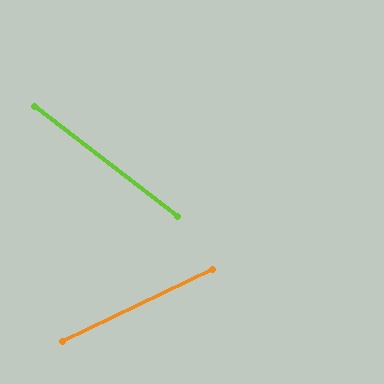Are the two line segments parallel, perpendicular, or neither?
Neither parallel nor perpendicular — they differ by about 63°.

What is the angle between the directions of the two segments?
Approximately 63 degrees.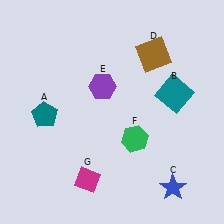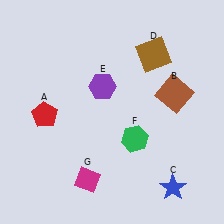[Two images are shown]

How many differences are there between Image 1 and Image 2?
There are 2 differences between the two images.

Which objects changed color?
A changed from teal to red. B changed from teal to brown.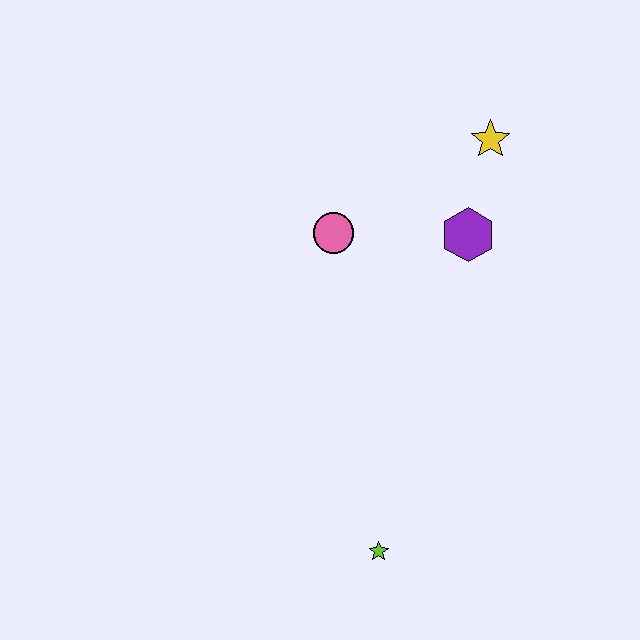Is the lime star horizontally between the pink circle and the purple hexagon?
Yes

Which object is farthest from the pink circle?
The lime star is farthest from the pink circle.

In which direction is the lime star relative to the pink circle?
The lime star is below the pink circle.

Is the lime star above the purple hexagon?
No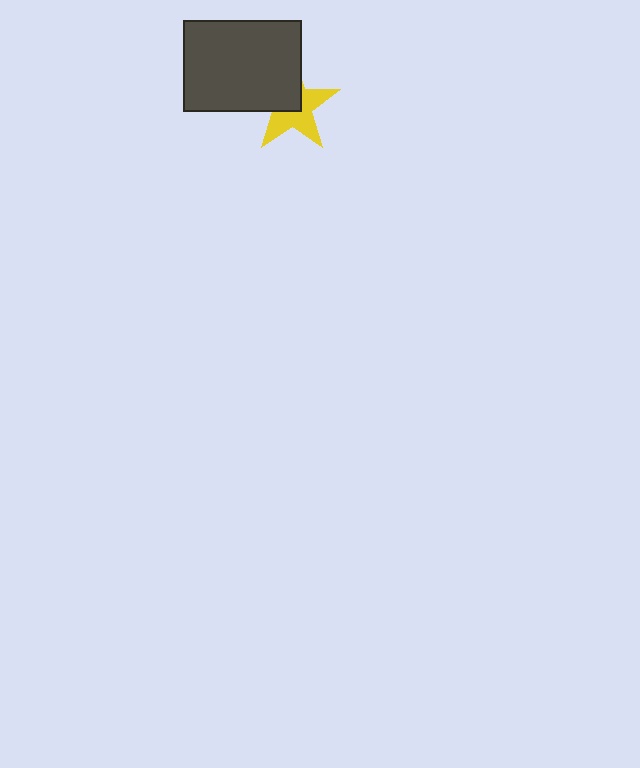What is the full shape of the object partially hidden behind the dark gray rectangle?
The partially hidden object is a yellow star.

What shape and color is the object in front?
The object in front is a dark gray rectangle.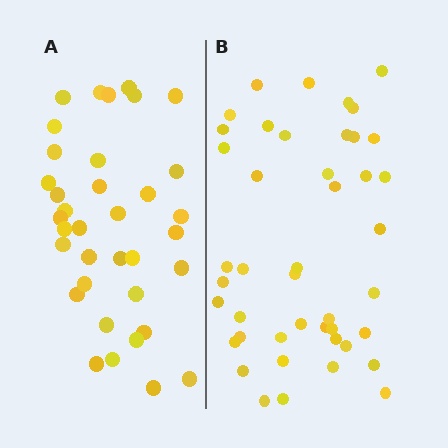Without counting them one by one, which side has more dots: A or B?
Region B (the right region) has more dots.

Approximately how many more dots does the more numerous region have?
Region B has roughly 8 or so more dots than region A.